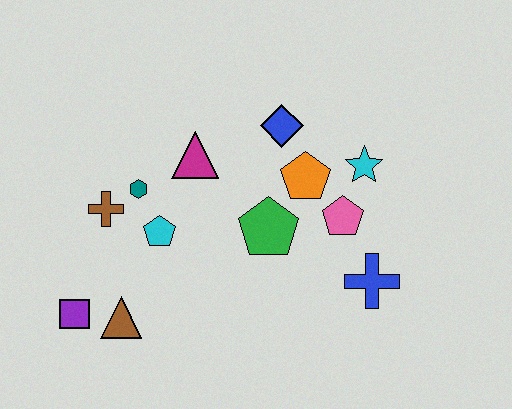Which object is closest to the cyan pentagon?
The teal hexagon is closest to the cyan pentagon.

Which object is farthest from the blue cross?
The purple square is farthest from the blue cross.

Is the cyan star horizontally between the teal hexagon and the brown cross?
No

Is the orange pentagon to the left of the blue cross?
Yes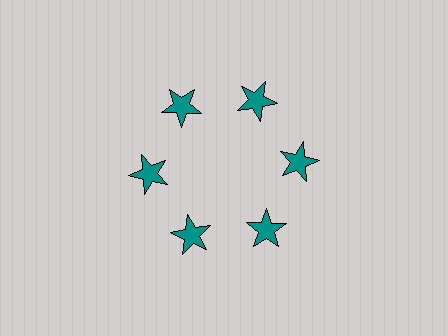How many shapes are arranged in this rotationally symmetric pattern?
There are 6 shapes, arranged in 6 groups of 1.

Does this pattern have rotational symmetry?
Yes, this pattern has 6-fold rotational symmetry. It looks the same after rotating 60 degrees around the center.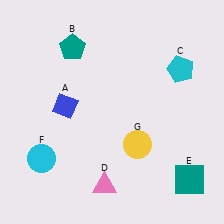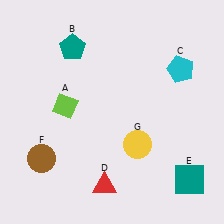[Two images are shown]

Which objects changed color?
A changed from blue to lime. D changed from pink to red. F changed from cyan to brown.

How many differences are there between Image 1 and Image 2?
There are 3 differences between the two images.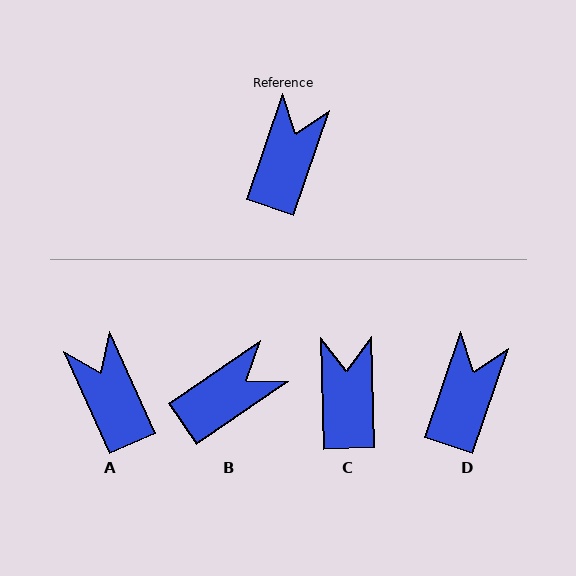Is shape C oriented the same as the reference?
No, it is off by about 21 degrees.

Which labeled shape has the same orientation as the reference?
D.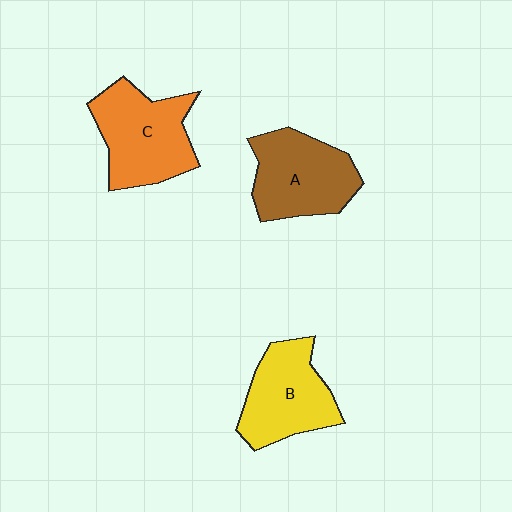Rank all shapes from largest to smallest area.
From largest to smallest: C (orange), A (brown), B (yellow).